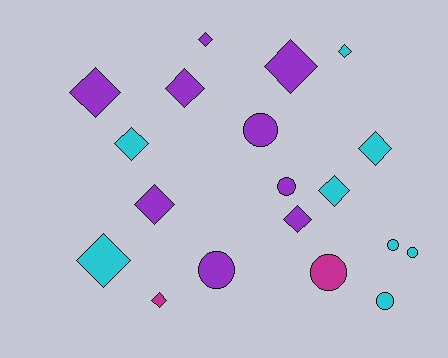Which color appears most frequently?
Purple, with 9 objects.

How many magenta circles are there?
There is 1 magenta circle.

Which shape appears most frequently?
Diamond, with 12 objects.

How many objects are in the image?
There are 19 objects.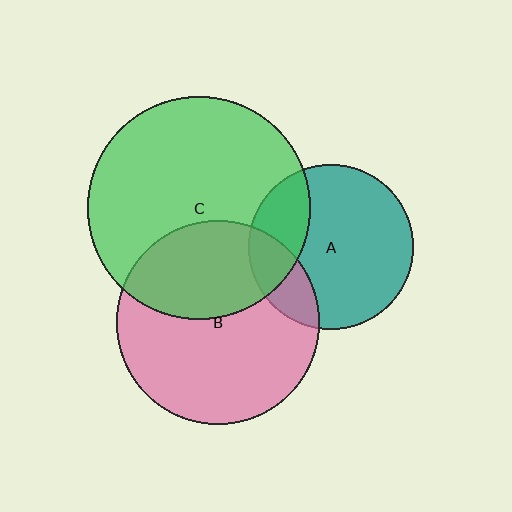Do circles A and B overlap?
Yes.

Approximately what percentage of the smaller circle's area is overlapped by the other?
Approximately 20%.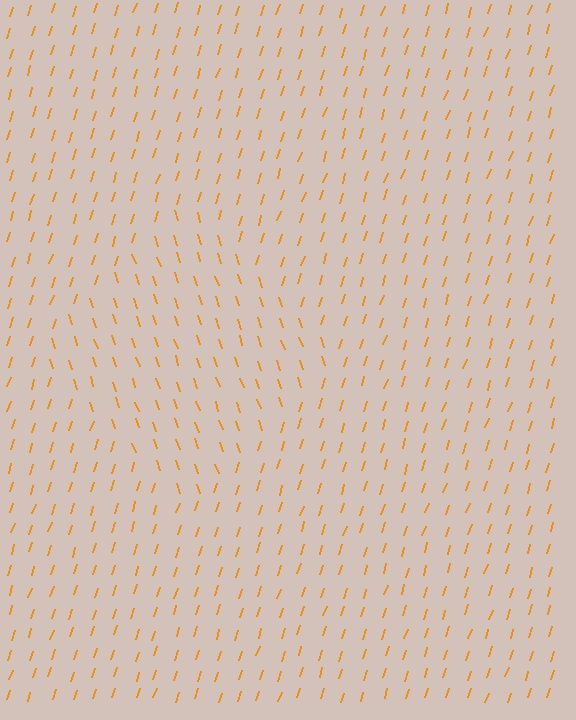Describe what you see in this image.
The image is filled with small orange line segments. A diamond region in the image has lines oriented differently from the surrounding lines, creating a visible texture boundary.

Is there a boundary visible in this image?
Yes, there is a texture boundary formed by a change in line orientation.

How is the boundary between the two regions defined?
The boundary is defined purely by a change in line orientation (approximately 36 degrees difference). All lines are the same color and thickness.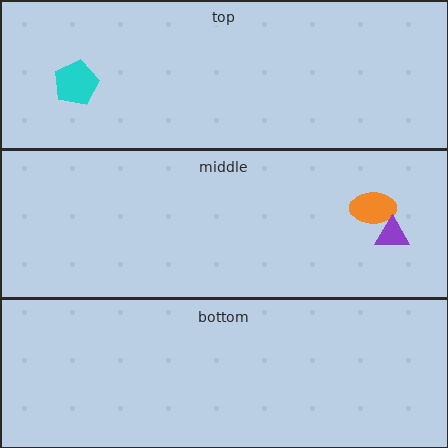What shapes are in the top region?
The cyan pentagon.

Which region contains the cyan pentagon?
The top region.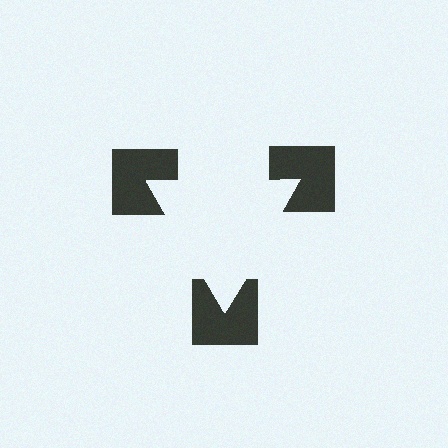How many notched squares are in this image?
There are 3 — one at each vertex of the illusory triangle.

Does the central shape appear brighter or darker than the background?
It typically appears slightly brighter than the background, even though no actual brightness change is drawn.